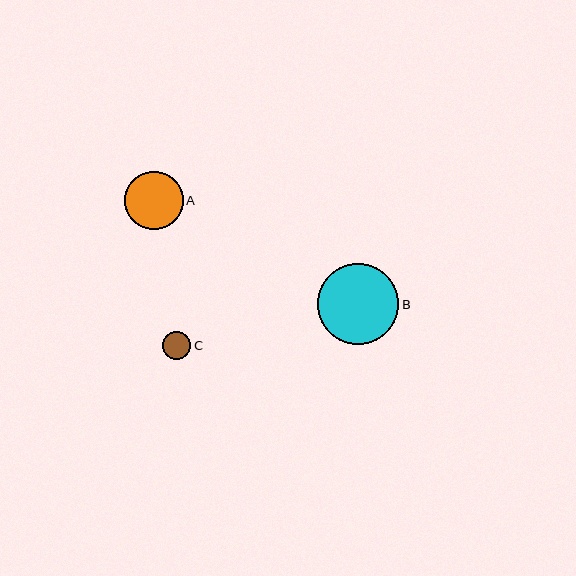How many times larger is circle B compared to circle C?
Circle B is approximately 2.9 times the size of circle C.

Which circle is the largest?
Circle B is the largest with a size of approximately 81 pixels.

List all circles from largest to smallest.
From largest to smallest: B, A, C.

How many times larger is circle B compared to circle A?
Circle B is approximately 1.4 times the size of circle A.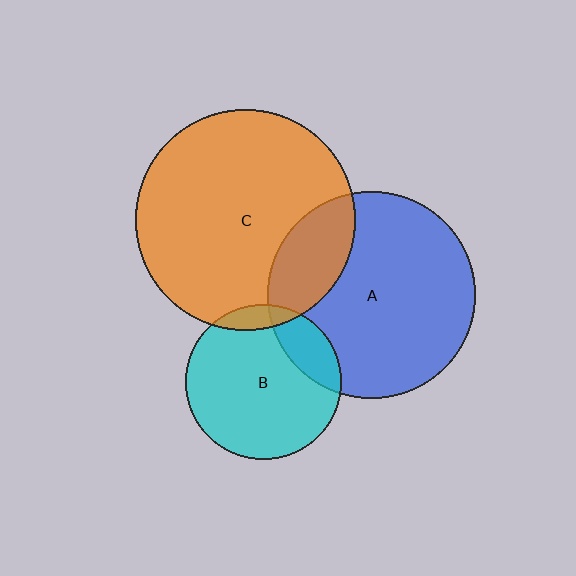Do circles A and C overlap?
Yes.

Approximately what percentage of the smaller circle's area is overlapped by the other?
Approximately 20%.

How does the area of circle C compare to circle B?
Approximately 2.0 times.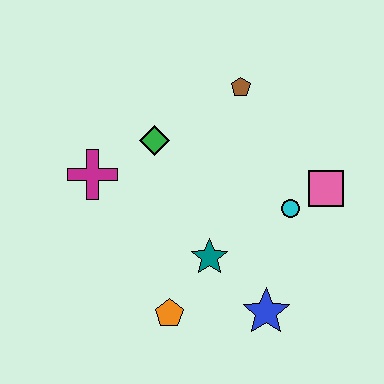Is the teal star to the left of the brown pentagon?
Yes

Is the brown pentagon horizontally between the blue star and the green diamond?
Yes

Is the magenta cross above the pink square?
Yes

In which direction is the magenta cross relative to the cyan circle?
The magenta cross is to the left of the cyan circle.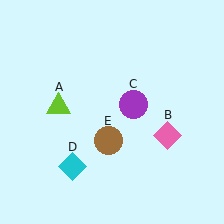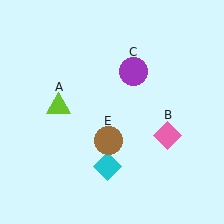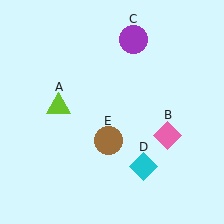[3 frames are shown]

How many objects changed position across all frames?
2 objects changed position: purple circle (object C), cyan diamond (object D).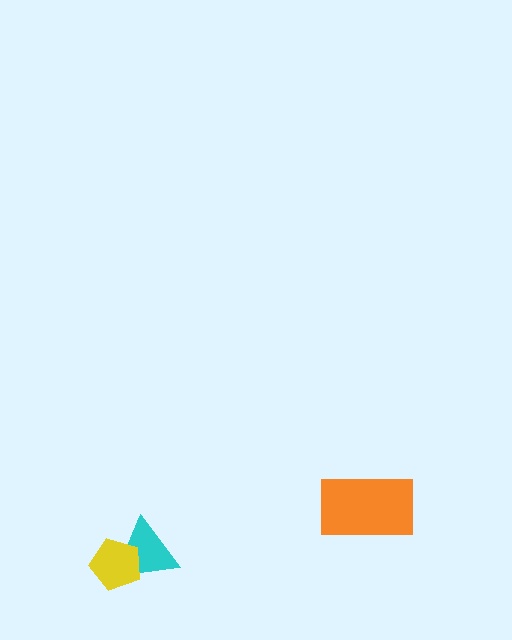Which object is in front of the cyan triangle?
The yellow pentagon is in front of the cyan triangle.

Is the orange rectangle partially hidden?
No, no other shape covers it.